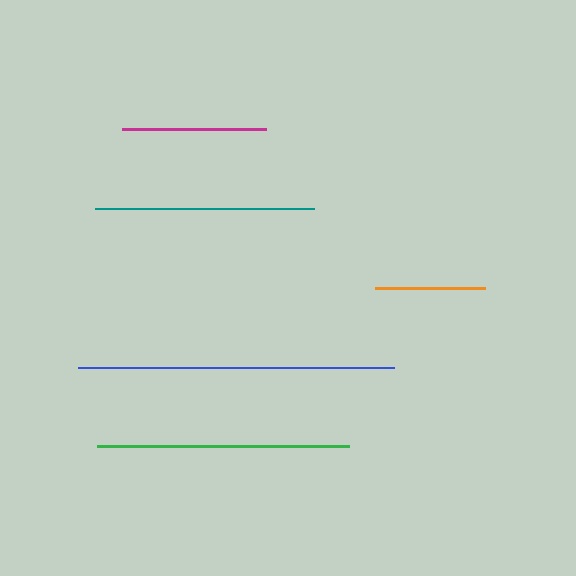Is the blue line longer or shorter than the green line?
The blue line is longer than the green line.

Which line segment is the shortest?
The orange line is the shortest at approximately 110 pixels.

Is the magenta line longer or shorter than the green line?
The green line is longer than the magenta line.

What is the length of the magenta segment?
The magenta segment is approximately 143 pixels long.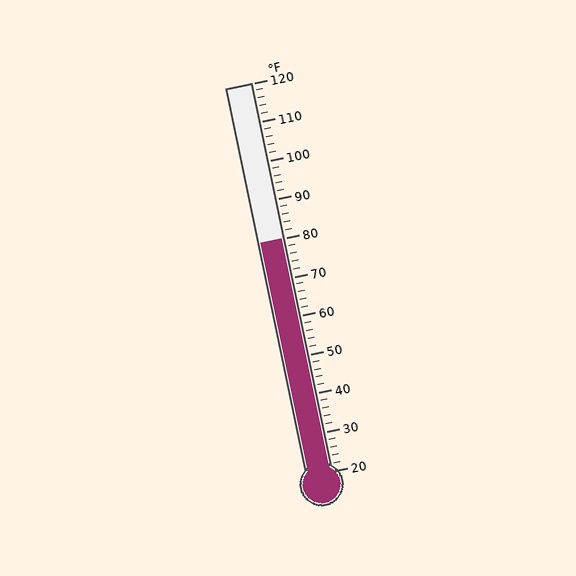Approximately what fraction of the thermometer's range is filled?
The thermometer is filled to approximately 60% of its range.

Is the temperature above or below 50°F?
The temperature is above 50°F.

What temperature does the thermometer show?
The thermometer shows approximately 80°F.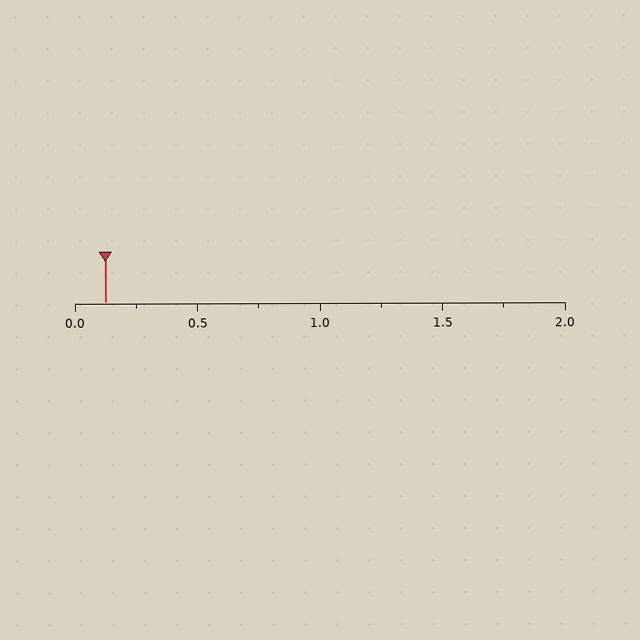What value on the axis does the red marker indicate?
The marker indicates approximately 0.12.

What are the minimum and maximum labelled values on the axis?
The axis runs from 0.0 to 2.0.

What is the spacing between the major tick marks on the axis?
The major ticks are spaced 0.5 apart.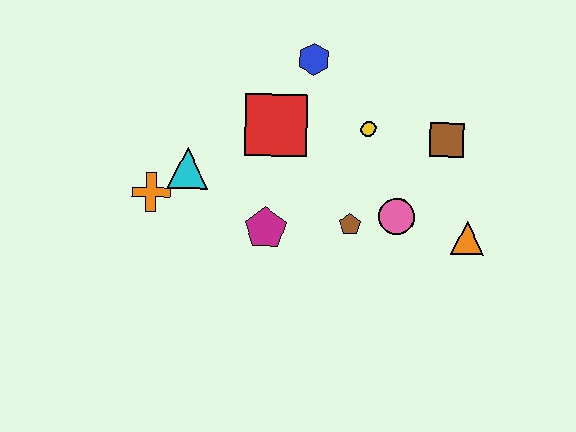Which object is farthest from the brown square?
The orange cross is farthest from the brown square.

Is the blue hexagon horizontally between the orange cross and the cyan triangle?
No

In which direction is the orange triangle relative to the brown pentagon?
The orange triangle is to the right of the brown pentagon.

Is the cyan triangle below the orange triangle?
No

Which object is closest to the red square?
The blue hexagon is closest to the red square.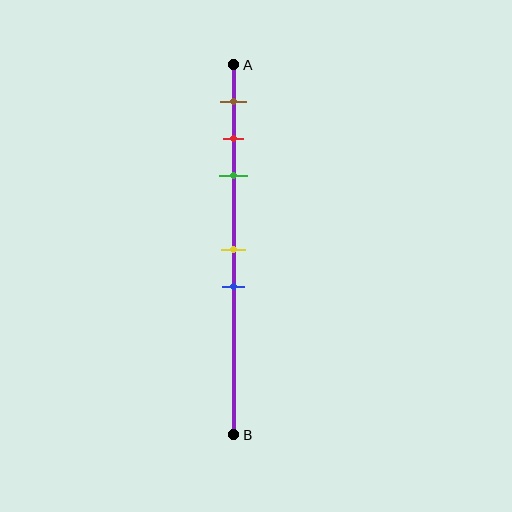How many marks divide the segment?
There are 5 marks dividing the segment.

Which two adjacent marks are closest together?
The red and green marks are the closest adjacent pair.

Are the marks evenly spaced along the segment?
No, the marks are not evenly spaced.